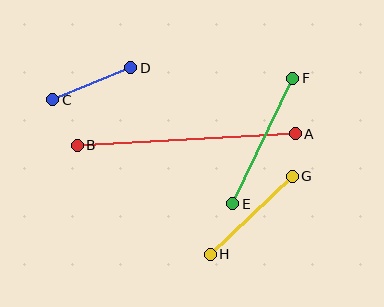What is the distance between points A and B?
The distance is approximately 218 pixels.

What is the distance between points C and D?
The distance is approximately 84 pixels.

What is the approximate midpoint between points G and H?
The midpoint is at approximately (251, 215) pixels.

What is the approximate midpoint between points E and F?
The midpoint is at approximately (263, 141) pixels.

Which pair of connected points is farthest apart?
Points A and B are farthest apart.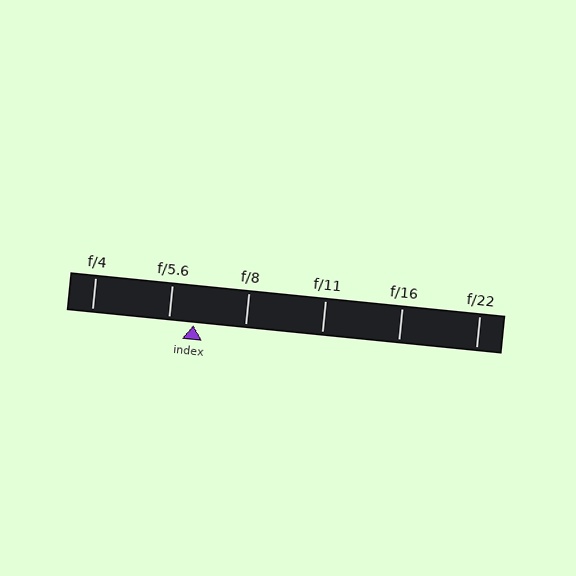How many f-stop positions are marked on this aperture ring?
There are 6 f-stop positions marked.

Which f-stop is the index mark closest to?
The index mark is closest to f/5.6.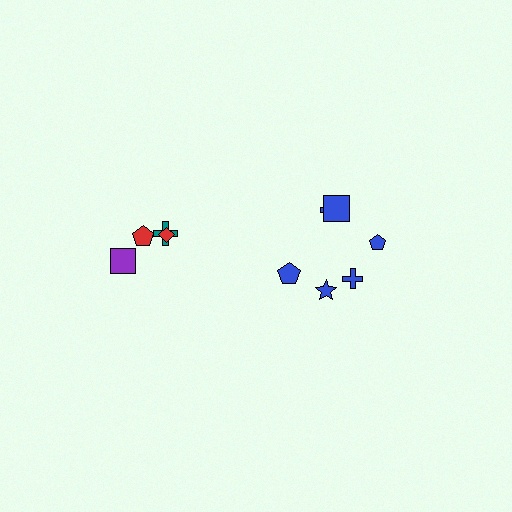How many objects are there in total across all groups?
There are 10 objects.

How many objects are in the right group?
There are 6 objects.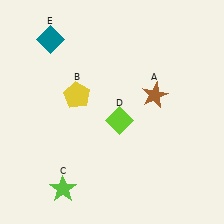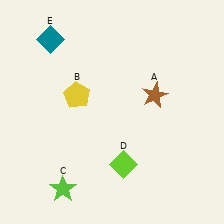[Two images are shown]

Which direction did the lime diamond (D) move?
The lime diamond (D) moved down.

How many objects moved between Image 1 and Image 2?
1 object moved between the two images.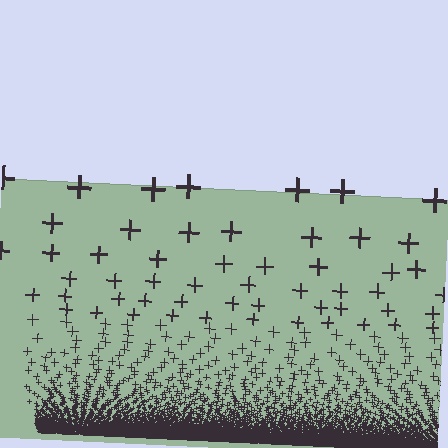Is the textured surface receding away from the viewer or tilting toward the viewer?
The surface appears to tilt toward the viewer. Texture elements get larger and sparser toward the top.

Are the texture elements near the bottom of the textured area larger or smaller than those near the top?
Smaller. The gradient is inverted — elements near the bottom are smaller and denser.